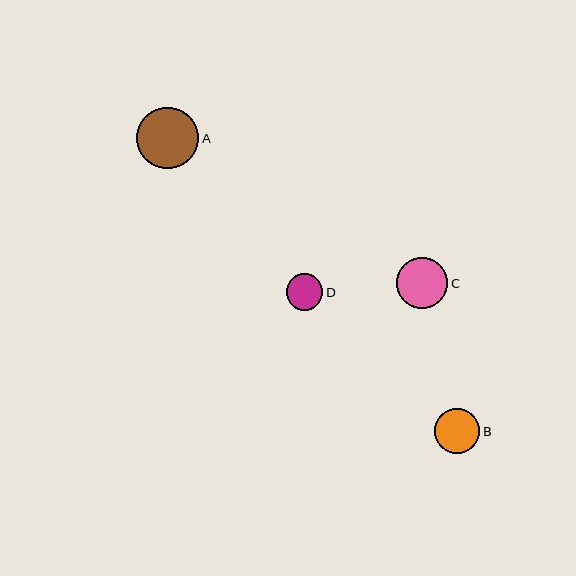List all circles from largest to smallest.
From largest to smallest: A, C, B, D.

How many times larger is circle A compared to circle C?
Circle A is approximately 1.2 times the size of circle C.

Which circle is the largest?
Circle A is the largest with a size of approximately 62 pixels.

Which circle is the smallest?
Circle D is the smallest with a size of approximately 37 pixels.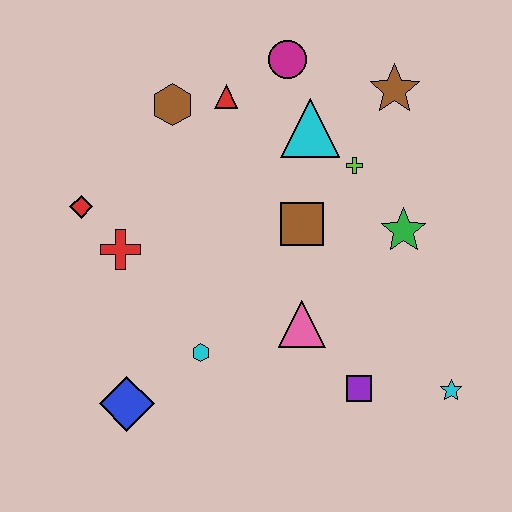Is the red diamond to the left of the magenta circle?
Yes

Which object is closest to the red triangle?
The brown hexagon is closest to the red triangle.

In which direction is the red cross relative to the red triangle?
The red cross is below the red triangle.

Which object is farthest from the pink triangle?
The magenta circle is farthest from the pink triangle.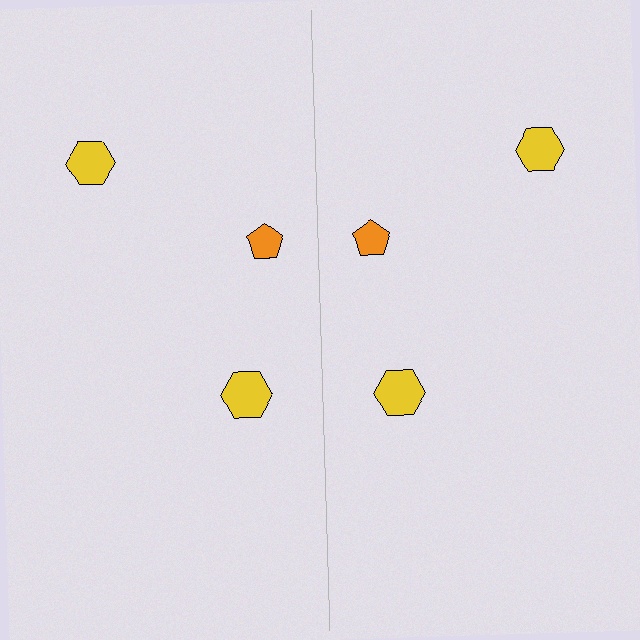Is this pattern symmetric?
Yes, this pattern has bilateral (reflection) symmetry.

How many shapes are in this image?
There are 6 shapes in this image.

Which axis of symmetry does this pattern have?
The pattern has a vertical axis of symmetry running through the center of the image.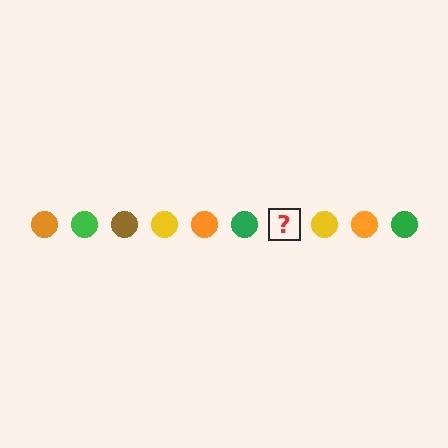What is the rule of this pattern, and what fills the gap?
The rule is that the pattern cycles through orange, green, brown, yellow circles. The gap should be filled with a brown circle.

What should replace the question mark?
The question mark should be replaced with a brown circle.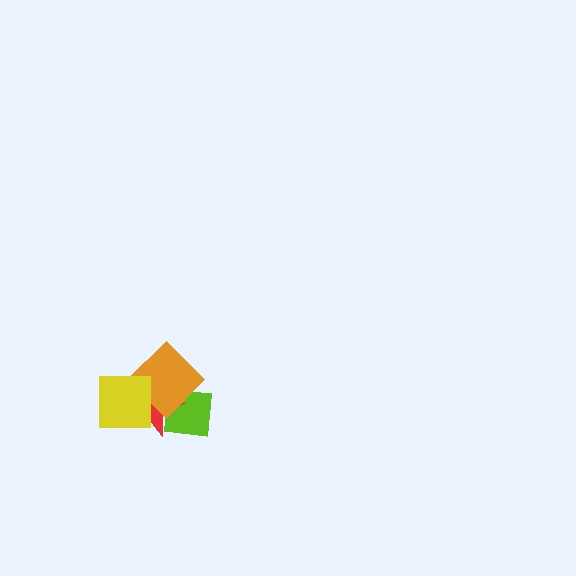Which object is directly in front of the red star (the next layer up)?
The orange diamond is directly in front of the red star.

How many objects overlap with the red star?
3 objects overlap with the red star.